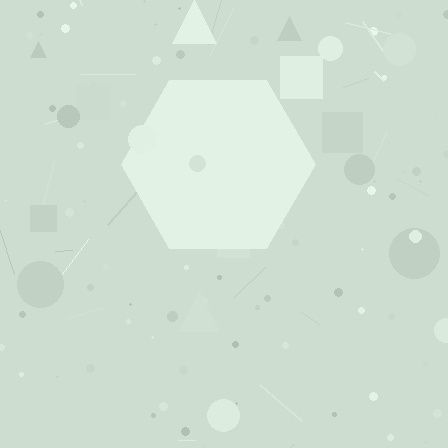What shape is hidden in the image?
A hexagon is hidden in the image.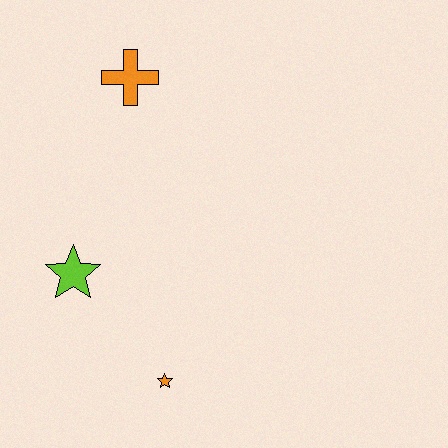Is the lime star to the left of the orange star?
Yes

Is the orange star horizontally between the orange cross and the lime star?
No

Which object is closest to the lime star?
The orange star is closest to the lime star.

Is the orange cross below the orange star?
No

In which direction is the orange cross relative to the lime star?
The orange cross is above the lime star.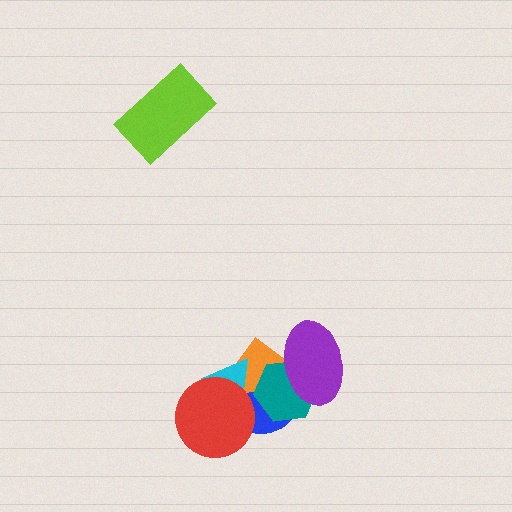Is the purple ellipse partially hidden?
No, no other shape covers it.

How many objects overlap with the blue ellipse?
4 objects overlap with the blue ellipse.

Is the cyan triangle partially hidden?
Yes, it is partially covered by another shape.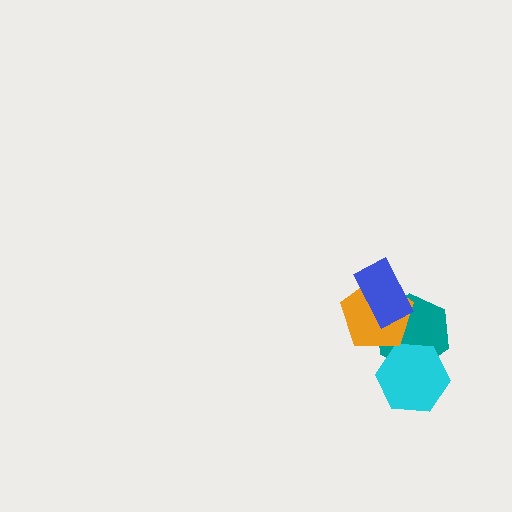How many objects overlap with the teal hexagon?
3 objects overlap with the teal hexagon.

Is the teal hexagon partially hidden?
Yes, it is partially covered by another shape.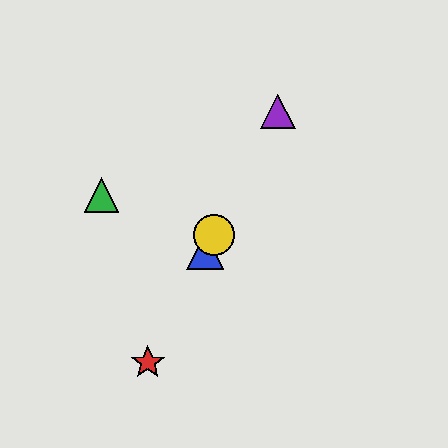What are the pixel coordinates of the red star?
The red star is at (148, 362).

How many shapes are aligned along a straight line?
4 shapes (the red star, the blue triangle, the yellow circle, the purple triangle) are aligned along a straight line.